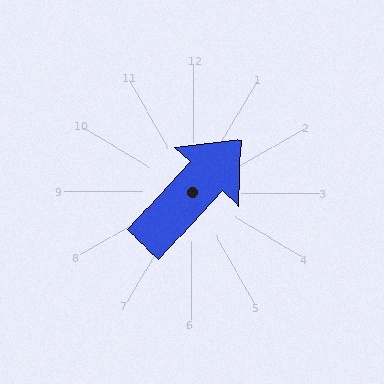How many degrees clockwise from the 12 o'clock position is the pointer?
Approximately 42 degrees.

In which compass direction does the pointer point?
Northeast.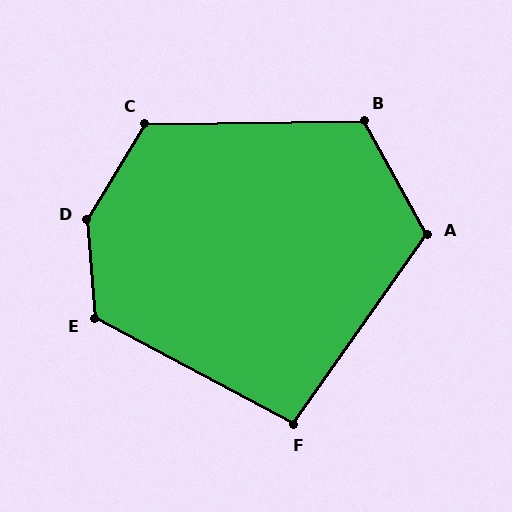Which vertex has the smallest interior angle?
F, at approximately 97 degrees.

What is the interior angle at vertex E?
Approximately 123 degrees (obtuse).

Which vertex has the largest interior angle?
D, at approximately 145 degrees.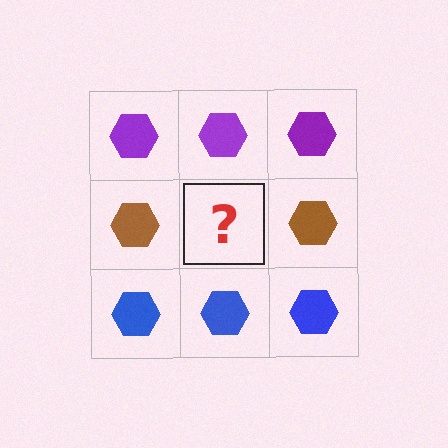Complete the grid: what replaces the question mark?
The question mark should be replaced with a brown hexagon.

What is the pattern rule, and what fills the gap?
The rule is that each row has a consistent color. The gap should be filled with a brown hexagon.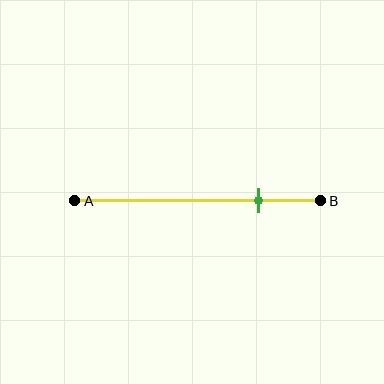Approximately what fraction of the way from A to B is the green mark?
The green mark is approximately 75% of the way from A to B.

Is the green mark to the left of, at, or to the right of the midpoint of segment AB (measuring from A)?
The green mark is to the right of the midpoint of segment AB.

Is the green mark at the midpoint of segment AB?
No, the mark is at about 75% from A, not at the 50% midpoint.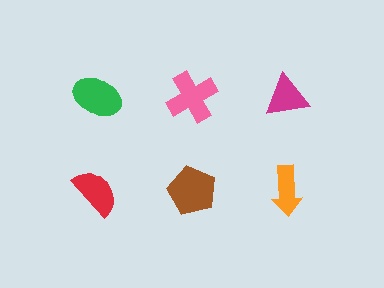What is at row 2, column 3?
An orange arrow.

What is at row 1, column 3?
A magenta triangle.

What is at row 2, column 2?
A brown pentagon.